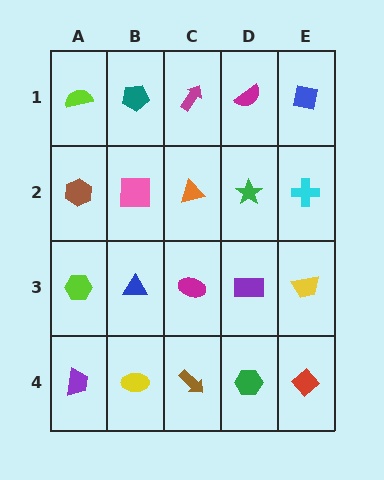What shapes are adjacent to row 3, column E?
A cyan cross (row 2, column E), a red diamond (row 4, column E), a purple rectangle (row 3, column D).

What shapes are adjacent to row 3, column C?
An orange triangle (row 2, column C), a brown arrow (row 4, column C), a blue triangle (row 3, column B), a purple rectangle (row 3, column D).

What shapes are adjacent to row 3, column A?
A brown hexagon (row 2, column A), a purple trapezoid (row 4, column A), a blue triangle (row 3, column B).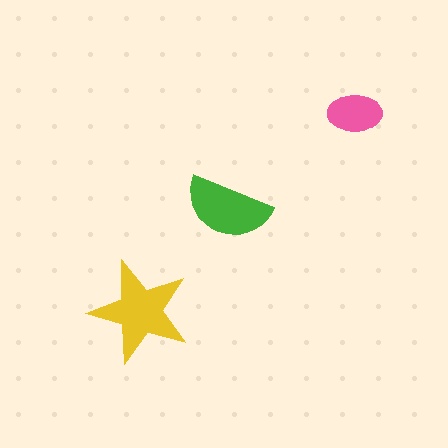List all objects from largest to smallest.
The yellow star, the green semicircle, the pink ellipse.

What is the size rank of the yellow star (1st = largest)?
1st.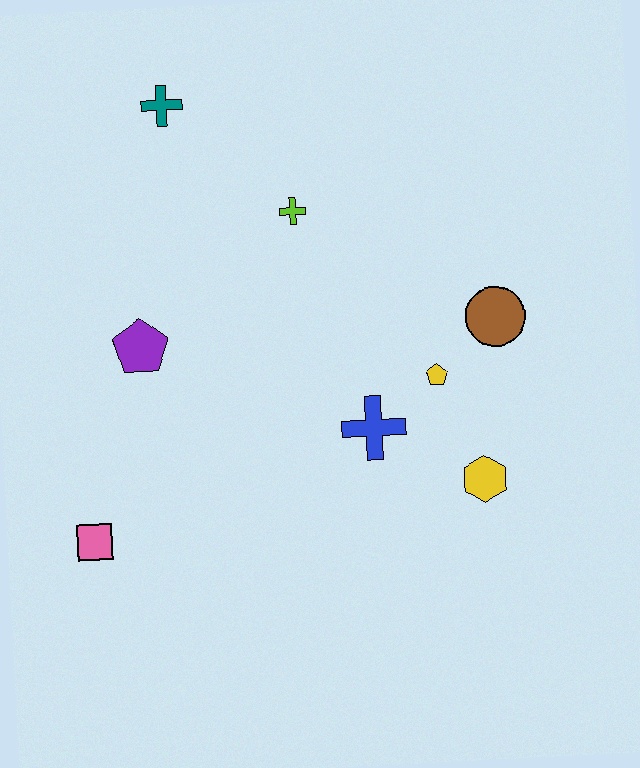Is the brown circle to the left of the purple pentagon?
No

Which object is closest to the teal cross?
The lime cross is closest to the teal cross.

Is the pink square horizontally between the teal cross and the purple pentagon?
No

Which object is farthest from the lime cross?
The pink square is farthest from the lime cross.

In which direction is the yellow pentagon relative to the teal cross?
The yellow pentagon is below the teal cross.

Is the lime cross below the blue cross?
No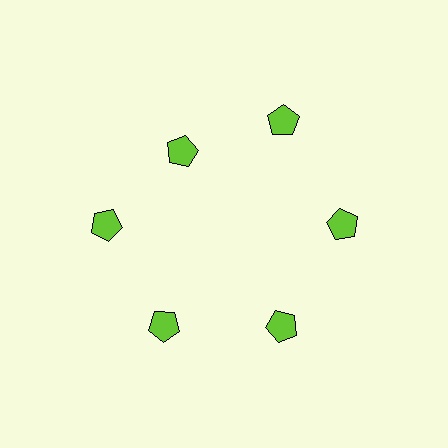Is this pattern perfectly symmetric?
No. The 6 lime pentagons are arranged in a ring, but one element near the 11 o'clock position is pulled inward toward the center, breaking the 6-fold rotational symmetry.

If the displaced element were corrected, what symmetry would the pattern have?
It would have 6-fold rotational symmetry — the pattern would map onto itself every 60 degrees.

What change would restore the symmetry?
The symmetry would be restored by moving it outward, back onto the ring so that all 6 pentagons sit at equal angles and equal distance from the center.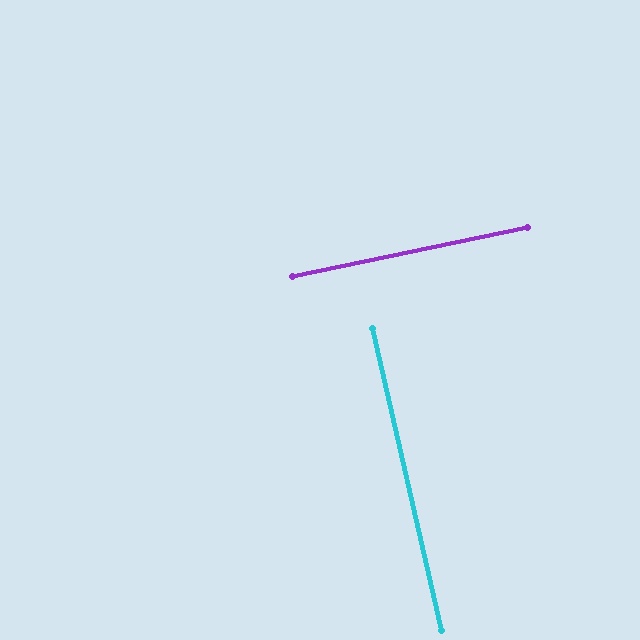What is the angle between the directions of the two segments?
Approximately 89 degrees.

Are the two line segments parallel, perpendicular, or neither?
Perpendicular — they meet at approximately 89°.